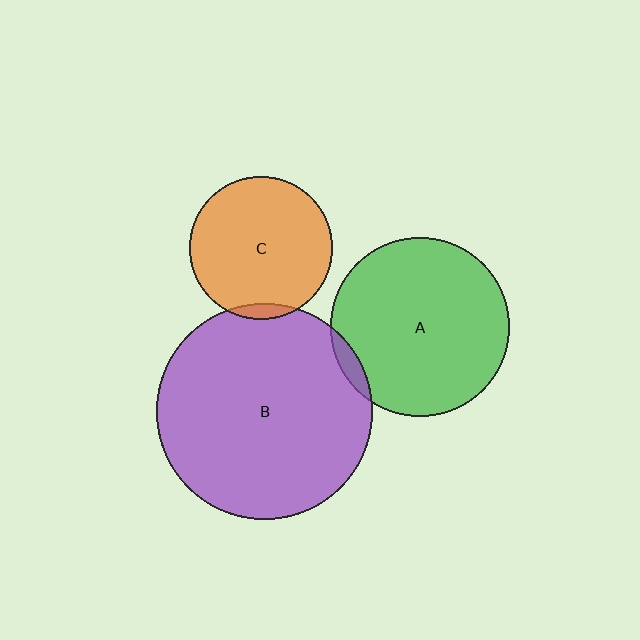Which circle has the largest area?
Circle B (purple).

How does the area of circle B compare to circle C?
Approximately 2.3 times.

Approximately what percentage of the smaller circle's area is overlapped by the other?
Approximately 5%.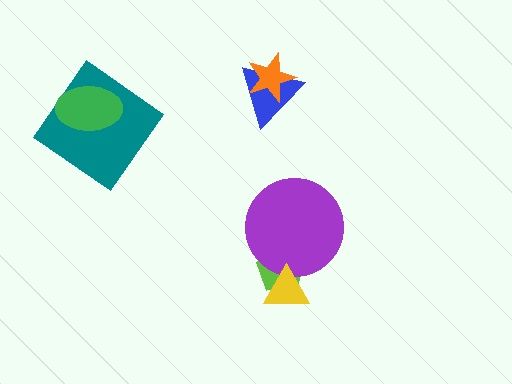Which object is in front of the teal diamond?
The green ellipse is in front of the teal diamond.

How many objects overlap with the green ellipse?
1 object overlaps with the green ellipse.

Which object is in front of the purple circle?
The yellow triangle is in front of the purple circle.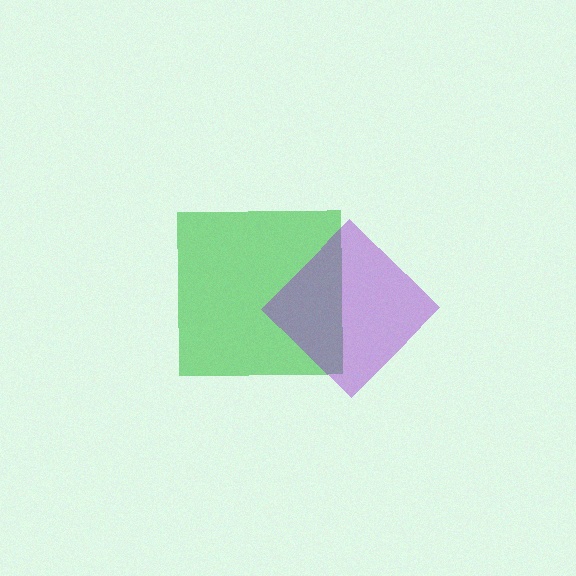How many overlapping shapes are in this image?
There are 2 overlapping shapes in the image.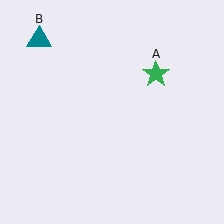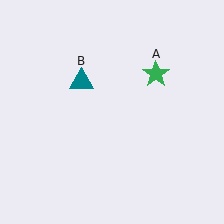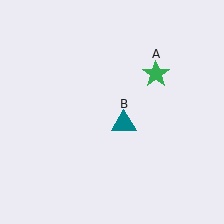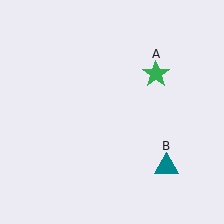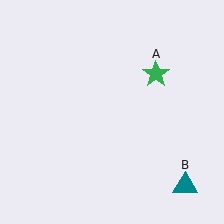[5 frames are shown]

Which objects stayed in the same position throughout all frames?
Green star (object A) remained stationary.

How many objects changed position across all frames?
1 object changed position: teal triangle (object B).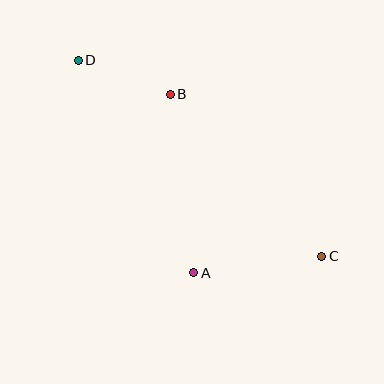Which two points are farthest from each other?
Points C and D are farthest from each other.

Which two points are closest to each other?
Points B and D are closest to each other.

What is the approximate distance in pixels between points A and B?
The distance between A and B is approximately 180 pixels.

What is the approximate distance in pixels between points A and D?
The distance between A and D is approximately 242 pixels.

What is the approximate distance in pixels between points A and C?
The distance between A and C is approximately 129 pixels.